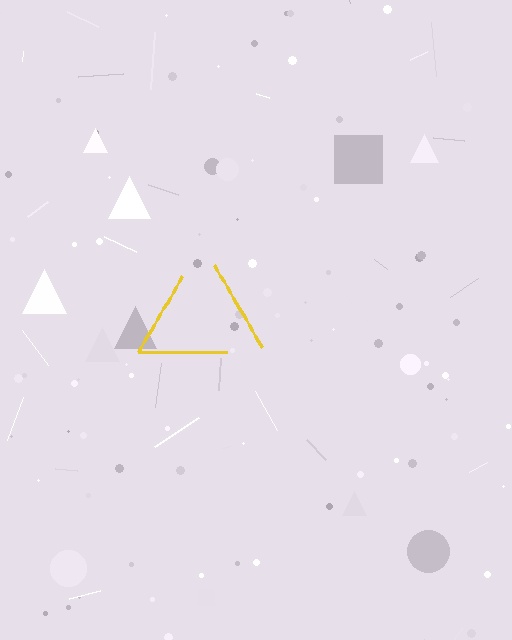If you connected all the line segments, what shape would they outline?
They would outline a triangle.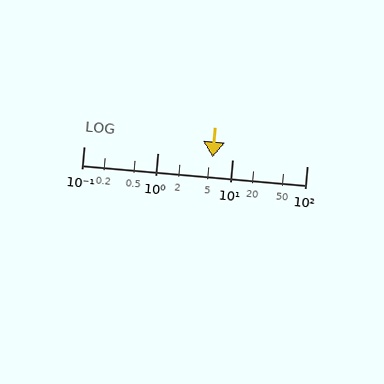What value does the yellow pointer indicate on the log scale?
The pointer indicates approximately 5.4.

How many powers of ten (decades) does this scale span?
The scale spans 3 decades, from 0.1 to 100.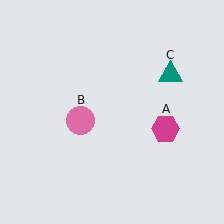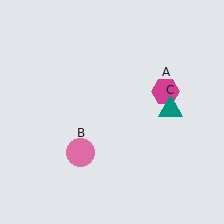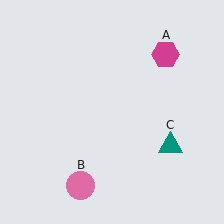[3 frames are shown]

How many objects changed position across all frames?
3 objects changed position: magenta hexagon (object A), pink circle (object B), teal triangle (object C).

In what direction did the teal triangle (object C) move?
The teal triangle (object C) moved down.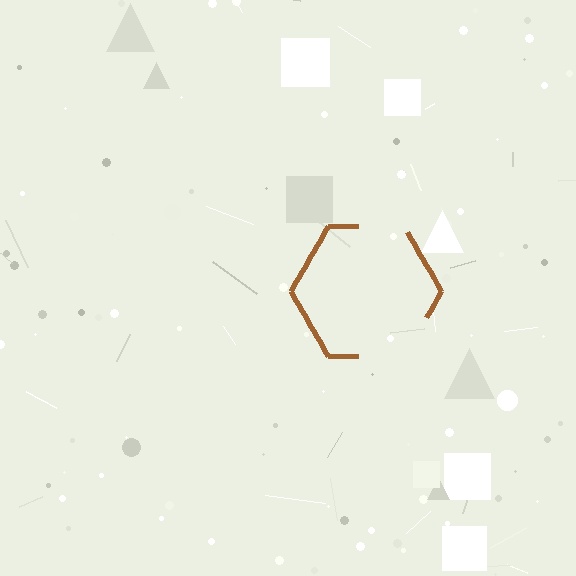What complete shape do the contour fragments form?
The contour fragments form a hexagon.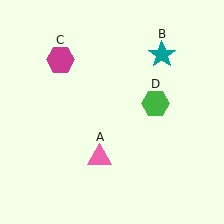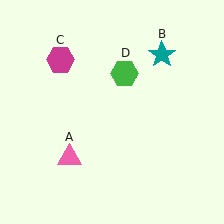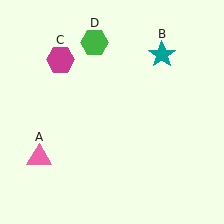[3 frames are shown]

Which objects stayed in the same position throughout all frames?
Teal star (object B) and magenta hexagon (object C) remained stationary.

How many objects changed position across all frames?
2 objects changed position: pink triangle (object A), green hexagon (object D).